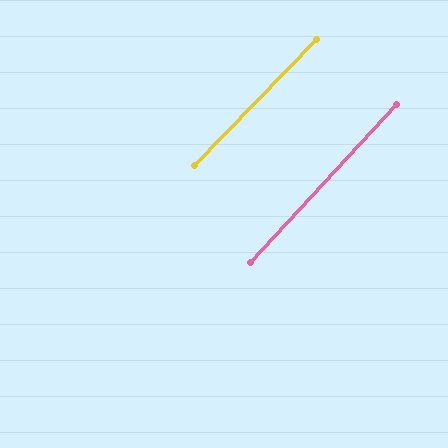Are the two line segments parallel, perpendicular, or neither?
Parallel — their directions differ by only 1.4°.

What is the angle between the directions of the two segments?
Approximately 1 degree.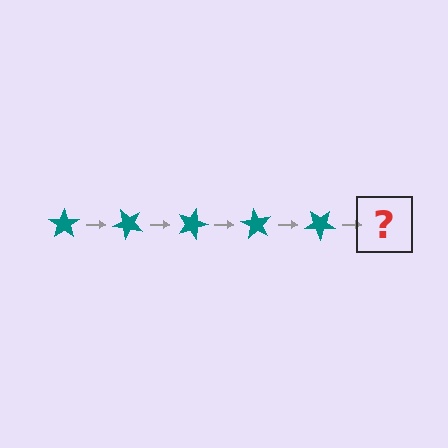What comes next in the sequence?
The next element should be a teal star rotated 225 degrees.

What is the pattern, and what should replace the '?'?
The pattern is that the star rotates 45 degrees each step. The '?' should be a teal star rotated 225 degrees.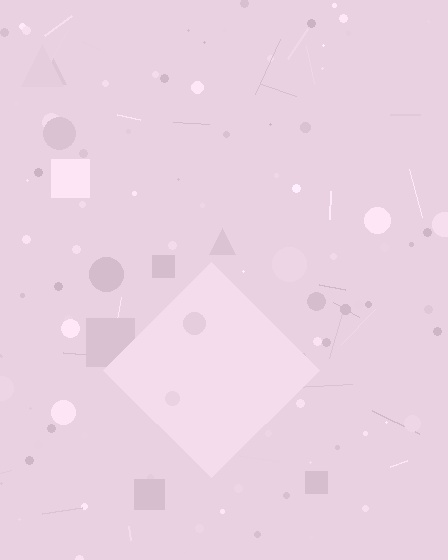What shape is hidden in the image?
A diamond is hidden in the image.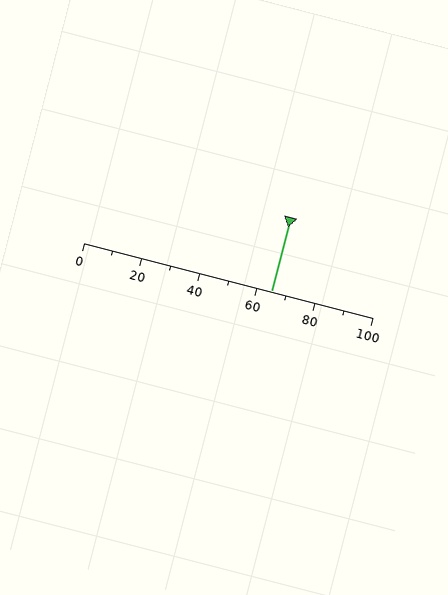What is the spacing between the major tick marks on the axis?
The major ticks are spaced 20 apart.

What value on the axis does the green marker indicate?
The marker indicates approximately 65.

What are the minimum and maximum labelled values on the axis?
The axis runs from 0 to 100.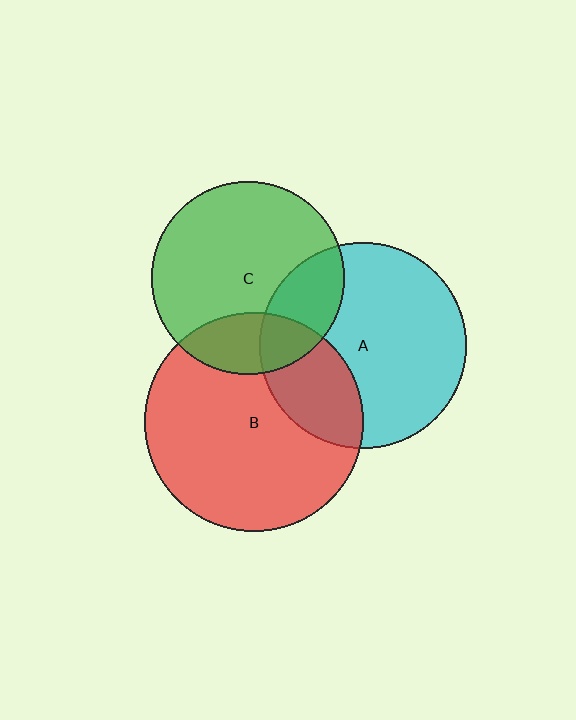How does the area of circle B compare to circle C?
Approximately 1.3 times.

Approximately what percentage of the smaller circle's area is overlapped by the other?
Approximately 30%.